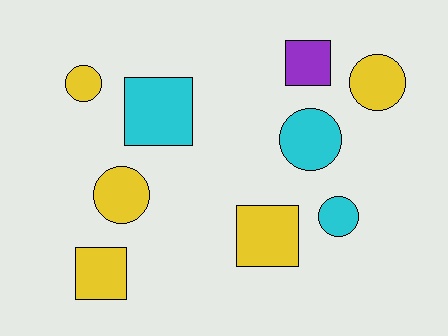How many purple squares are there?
There is 1 purple square.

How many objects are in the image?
There are 9 objects.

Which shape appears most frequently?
Circle, with 5 objects.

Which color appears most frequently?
Yellow, with 5 objects.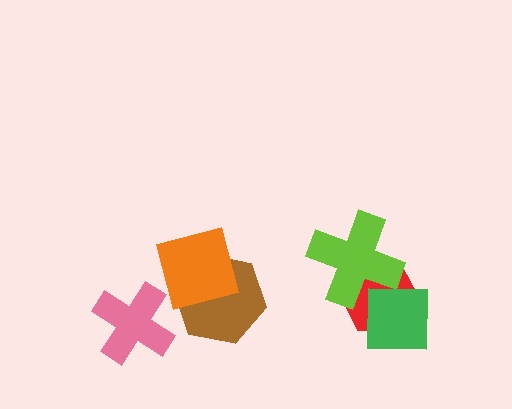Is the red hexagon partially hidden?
Yes, it is partially covered by another shape.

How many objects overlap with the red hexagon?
2 objects overlap with the red hexagon.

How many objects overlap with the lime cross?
2 objects overlap with the lime cross.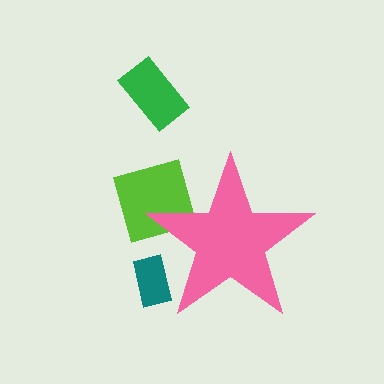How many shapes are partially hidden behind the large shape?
2 shapes are partially hidden.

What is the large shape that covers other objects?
A pink star.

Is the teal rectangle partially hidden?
Yes, the teal rectangle is partially hidden behind the pink star.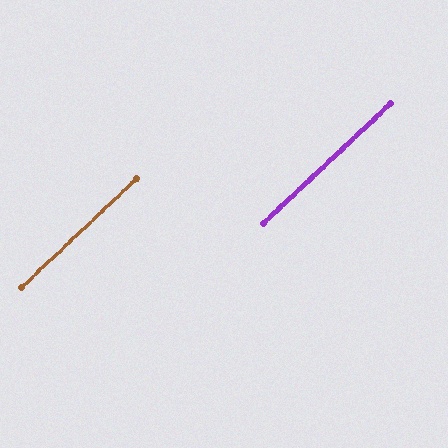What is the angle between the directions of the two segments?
Approximately 0 degrees.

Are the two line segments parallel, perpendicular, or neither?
Parallel — their directions differ by only 0.4°.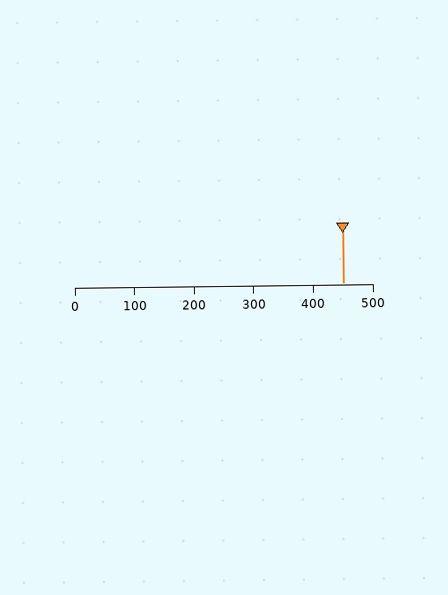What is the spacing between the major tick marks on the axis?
The major ticks are spaced 100 apart.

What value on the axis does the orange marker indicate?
The marker indicates approximately 450.